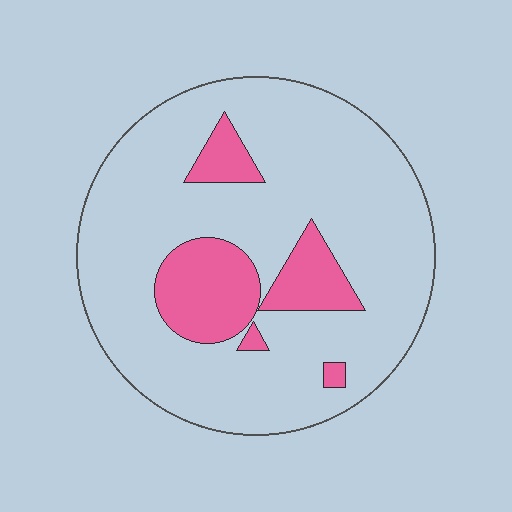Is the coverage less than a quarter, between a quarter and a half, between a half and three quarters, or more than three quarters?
Less than a quarter.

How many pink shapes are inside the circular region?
5.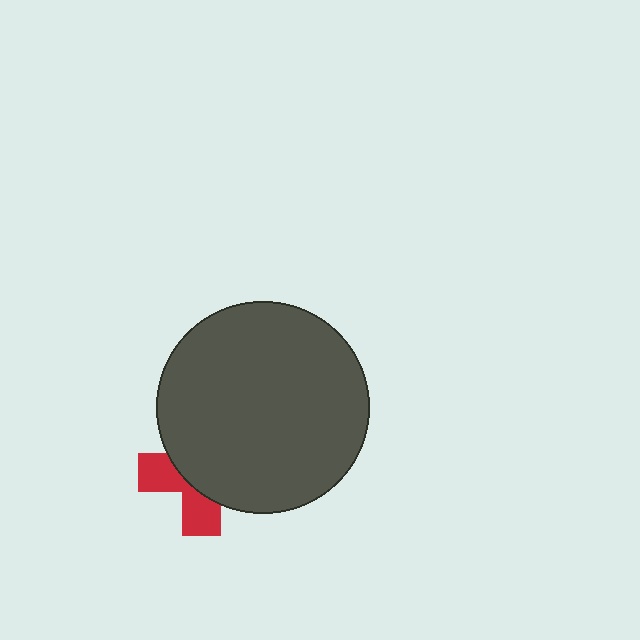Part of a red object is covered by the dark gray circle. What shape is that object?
It is a cross.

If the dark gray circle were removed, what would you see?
You would see the complete red cross.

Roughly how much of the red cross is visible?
A small part of it is visible (roughly 38%).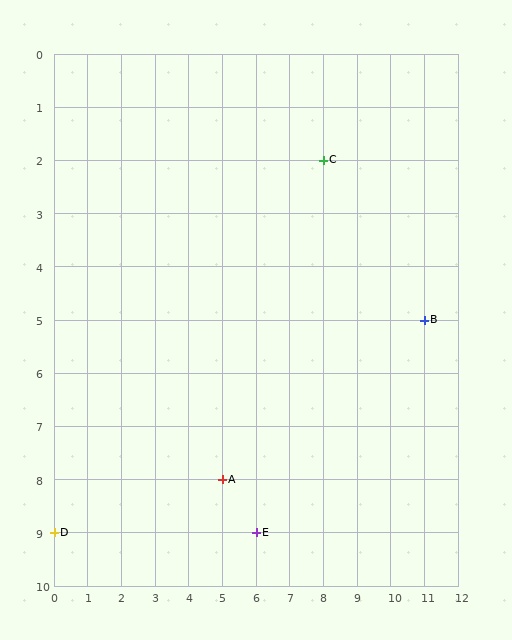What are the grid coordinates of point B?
Point B is at grid coordinates (11, 5).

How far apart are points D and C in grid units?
Points D and C are 8 columns and 7 rows apart (about 10.6 grid units diagonally).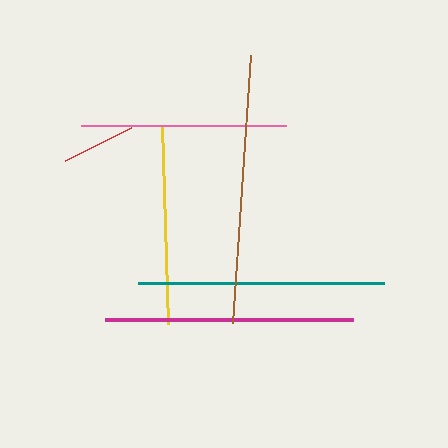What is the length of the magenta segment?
The magenta segment is approximately 248 pixels long.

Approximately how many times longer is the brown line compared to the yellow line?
The brown line is approximately 1.4 times the length of the yellow line.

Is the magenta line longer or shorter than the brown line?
The brown line is longer than the magenta line.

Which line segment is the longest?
The brown line is the longest at approximately 269 pixels.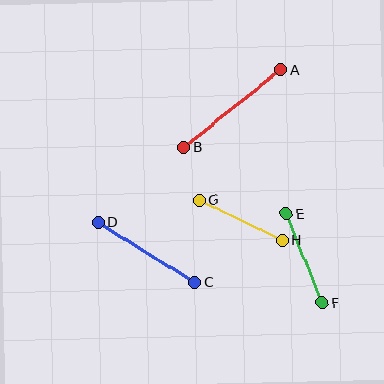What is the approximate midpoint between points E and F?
The midpoint is at approximately (304, 258) pixels.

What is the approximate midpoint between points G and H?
The midpoint is at approximately (241, 220) pixels.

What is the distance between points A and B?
The distance is approximately 124 pixels.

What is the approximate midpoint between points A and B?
The midpoint is at approximately (232, 109) pixels.